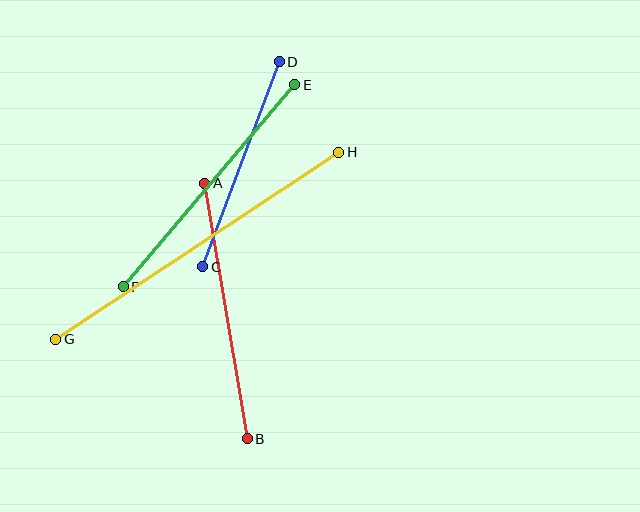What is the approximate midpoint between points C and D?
The midpoint is at approximately (241, 164) pixels.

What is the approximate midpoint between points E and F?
The midpoint is at approximately (209, 186) pixels.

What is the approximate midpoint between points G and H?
The midpoint is at approximately (197, 246) pixels.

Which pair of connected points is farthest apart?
Points G and H are farthest apart.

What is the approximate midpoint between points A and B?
The midpoint is at approximately (226, 311) pixels.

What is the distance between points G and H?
The distance is approximately 340 pixels.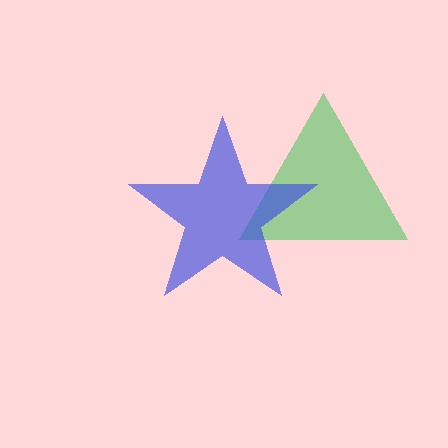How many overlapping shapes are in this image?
There are 2 overlapping shapes in the image.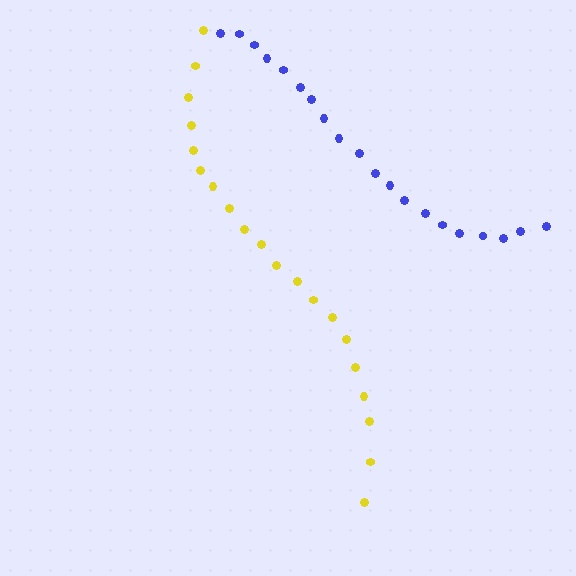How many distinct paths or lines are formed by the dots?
There are 2 distinct paths.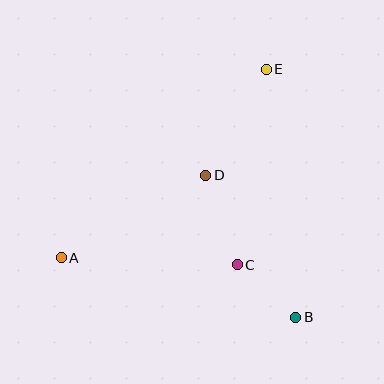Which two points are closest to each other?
Points B and C are closest to each other.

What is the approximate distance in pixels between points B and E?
The distance between B and E is approximately 250 pixels.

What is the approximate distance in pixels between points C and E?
The distance between C and E is approximately 198 pixels.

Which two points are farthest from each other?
Points A and E are farthest from each other.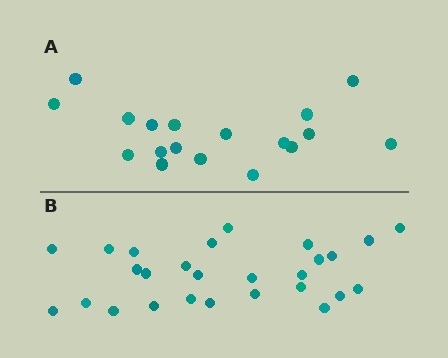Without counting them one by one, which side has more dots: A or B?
Region B (the bottom region) has more dots.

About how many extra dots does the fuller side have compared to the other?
Region B has roughly 8 or so more dots than region A.